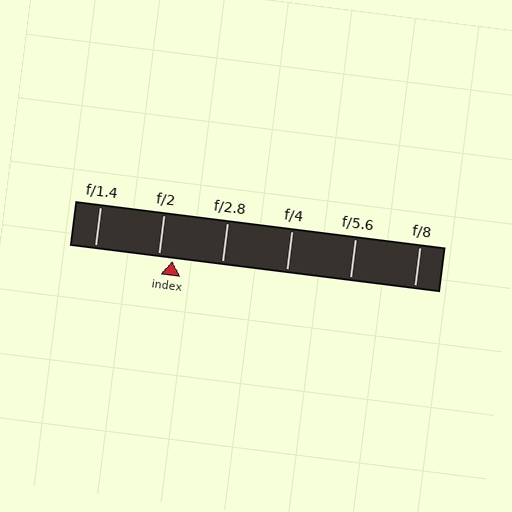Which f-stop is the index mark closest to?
The index mark is closest to f/2.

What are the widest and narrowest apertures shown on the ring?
The widest aperture shown is f/1.4 and the narrowest is f/8.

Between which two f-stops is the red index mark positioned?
The index mark is between f/2 and f/2.8.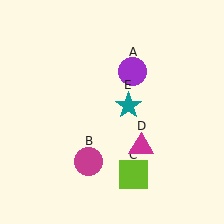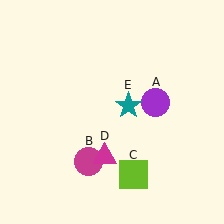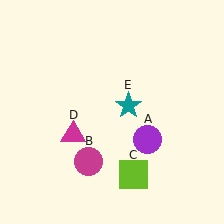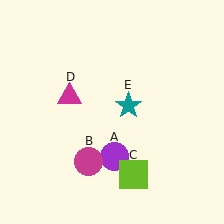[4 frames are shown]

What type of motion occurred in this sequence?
The purple circle (object A), magenta triangle (object D) rotated clockwise around the center of the scene.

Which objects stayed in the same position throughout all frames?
Magenta circle (object B) and lime square (object C) and teal star (object E) remained stationary.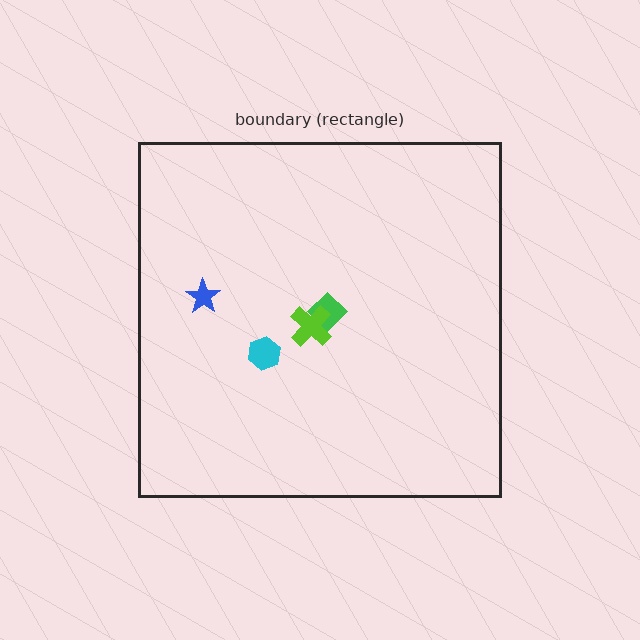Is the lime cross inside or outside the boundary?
Inside.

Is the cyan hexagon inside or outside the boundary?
Inside.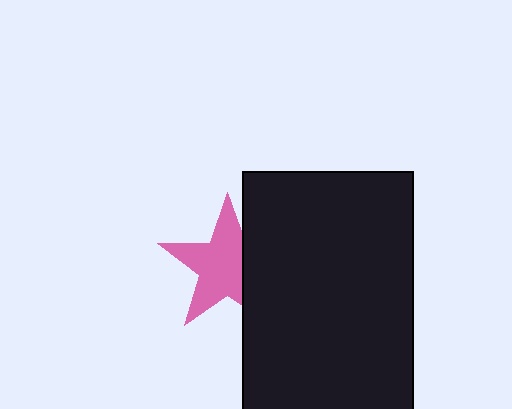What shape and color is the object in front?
The object in front is a black rectangle.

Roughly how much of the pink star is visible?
Most of it is visible (roughly 69%).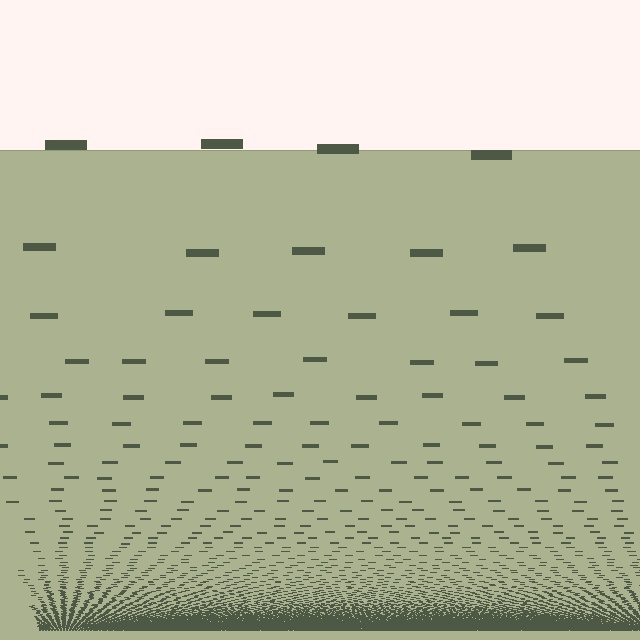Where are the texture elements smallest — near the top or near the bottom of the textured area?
Near the bottom.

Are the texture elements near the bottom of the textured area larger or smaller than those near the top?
Smaller. The gradient is inverted — elements near the bottom are smaller and denser.